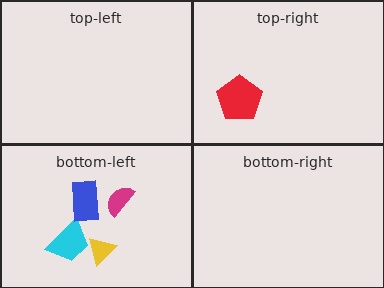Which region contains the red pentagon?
The top-right region.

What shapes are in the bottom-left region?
The cyan trapezoid, the magenta semicircle, the yellow triangle, the blue rectangle.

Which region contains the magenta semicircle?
The bottom-left region.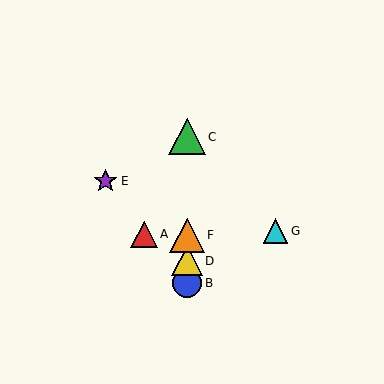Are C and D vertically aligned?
Yes, both are at x≈187.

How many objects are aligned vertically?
4 objects (B, C, D, F) are aligned vertically.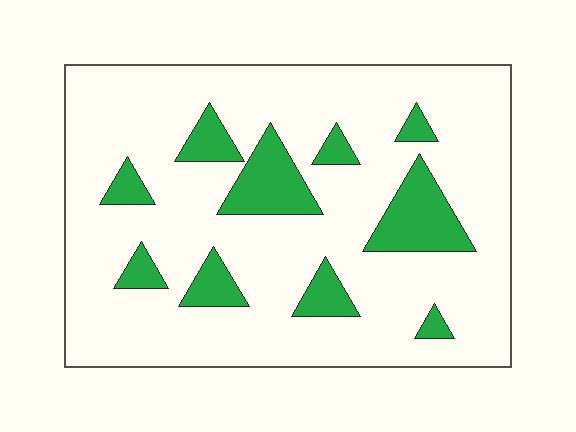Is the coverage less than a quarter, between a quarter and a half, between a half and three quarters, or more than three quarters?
Less than a quarter.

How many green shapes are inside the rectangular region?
10.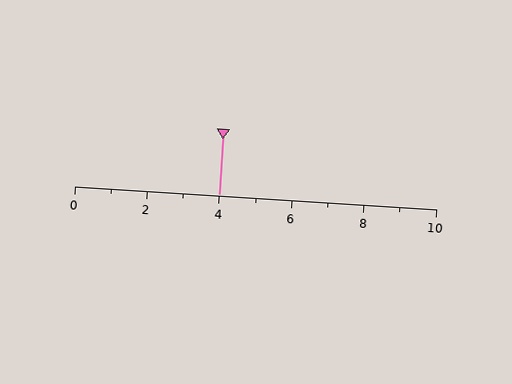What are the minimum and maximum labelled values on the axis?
The axis runs from 0 to 10.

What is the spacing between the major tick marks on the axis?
The major ticks are spaced 2 apart.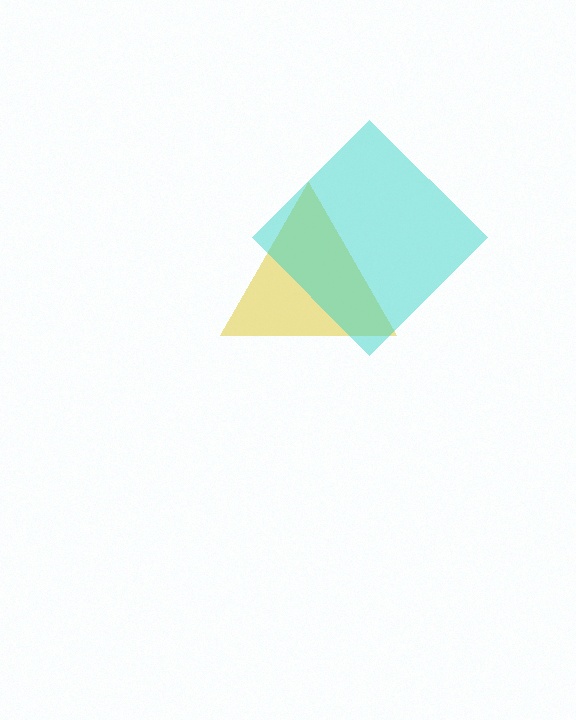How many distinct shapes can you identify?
There are 2 distinct shapes: a yellow triangle, a cyan diamond.